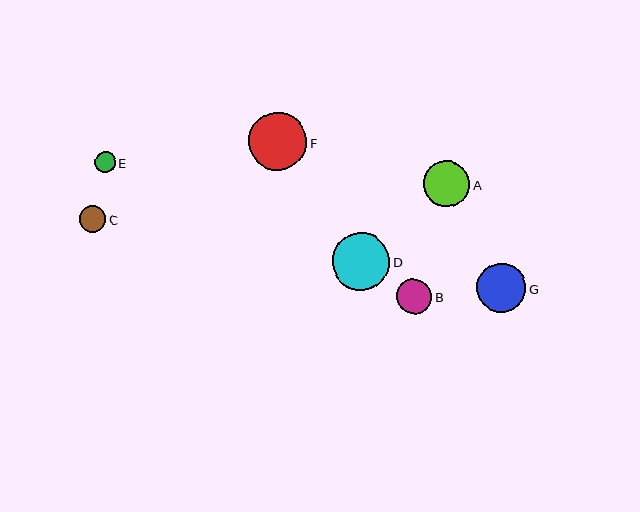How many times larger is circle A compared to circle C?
Circle A is approximately 1.7 times the size of circle C.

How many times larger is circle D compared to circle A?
Circle D is approximately 1.2 times the size of circle A.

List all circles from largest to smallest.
From largest to smallest: F, D, G, A, B, C, E.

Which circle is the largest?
Circle F is the largest with a size of approximately 58 pixels.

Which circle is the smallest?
Circle E is the smallest with a size of approximately 21 pixels.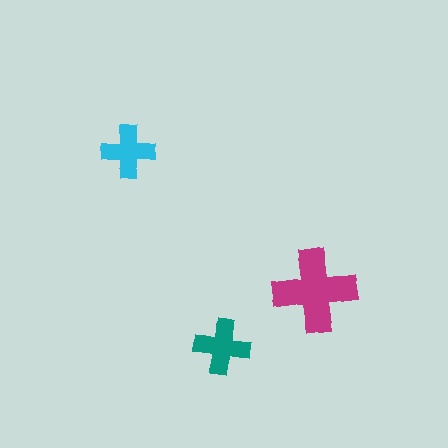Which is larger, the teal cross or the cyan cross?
The teal one.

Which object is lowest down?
The teal cross is bottommost.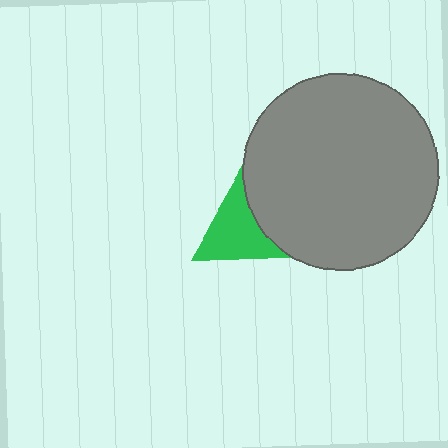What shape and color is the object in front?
The object in front is a gray circle.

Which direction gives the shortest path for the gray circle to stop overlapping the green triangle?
Moving right gives the shortest separation.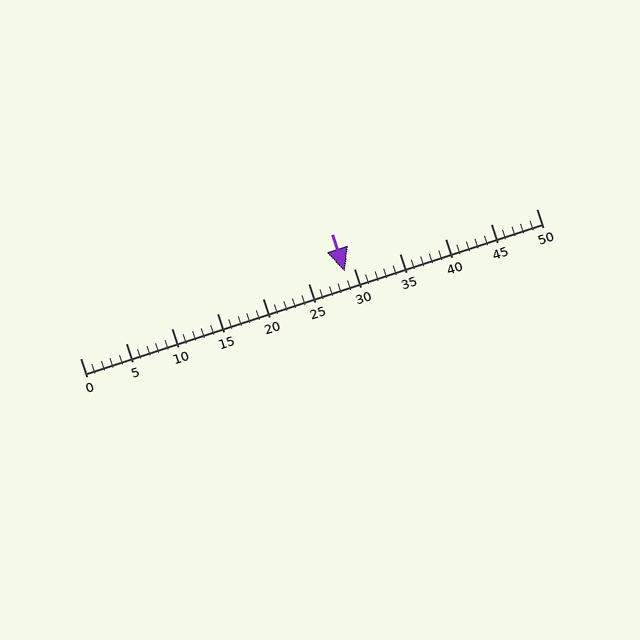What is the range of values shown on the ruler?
The ruler shows values from 0 to 50.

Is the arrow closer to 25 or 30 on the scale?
The arrow is closer to 30.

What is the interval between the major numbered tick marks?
The major tick marks are spaced 5 units apart.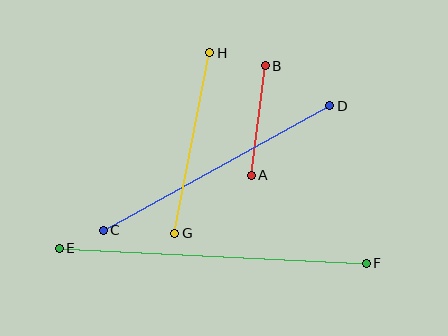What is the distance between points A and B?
The distance is approximately 110 pixels.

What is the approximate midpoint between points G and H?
The midpoint is at approximately (192, 143) pixels.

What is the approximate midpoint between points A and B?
The midpoint is at approximately (258, 120) pixels.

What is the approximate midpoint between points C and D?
The midpoint is at approximately (216, 168) pixels.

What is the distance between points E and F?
The distance is approximately 307 pixels.